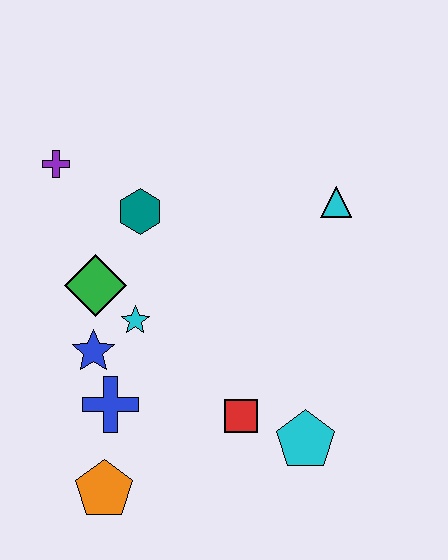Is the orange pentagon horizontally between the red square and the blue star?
Yes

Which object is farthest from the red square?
The purple cross is farthest from the red square.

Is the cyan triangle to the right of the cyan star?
Yes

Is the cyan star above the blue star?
Yes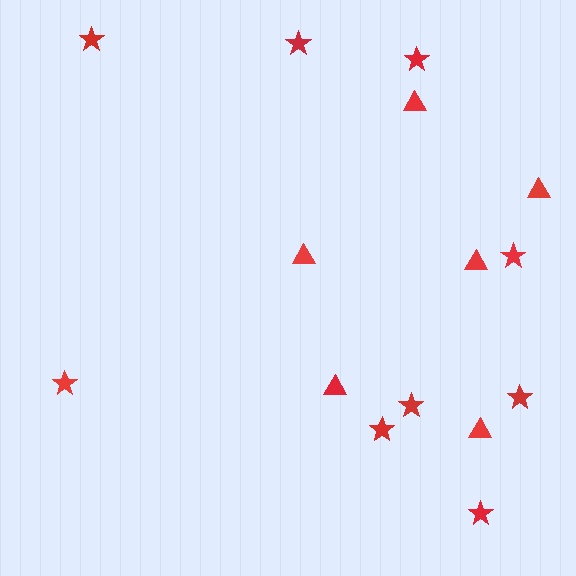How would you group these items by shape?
There are 2 groups: one group of stars (9) and one group of triangles (6).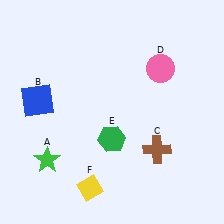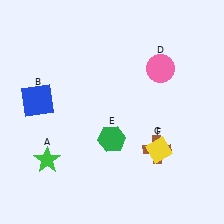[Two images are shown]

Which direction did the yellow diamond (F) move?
The yellow diamond (F) moved right.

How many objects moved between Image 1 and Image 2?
1 object moved between the two images.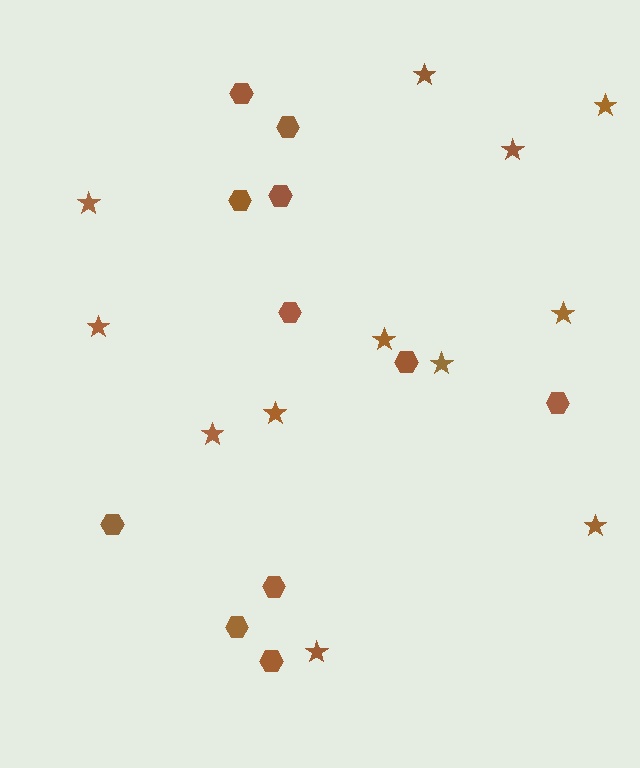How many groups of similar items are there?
There are 2 groups: one group of hexagons (11) and one group of stars (12).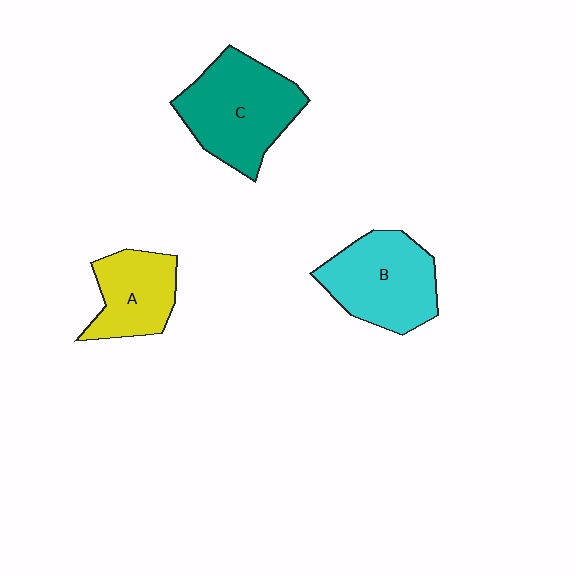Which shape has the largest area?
Shape C (teal).